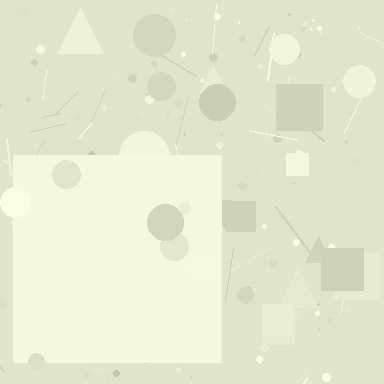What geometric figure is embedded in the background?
A square is embedded in the background.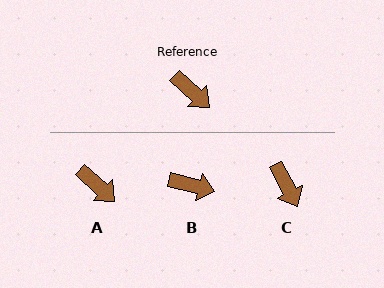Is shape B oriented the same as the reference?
No, it is off by about 28 degrees.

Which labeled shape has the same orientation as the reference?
A.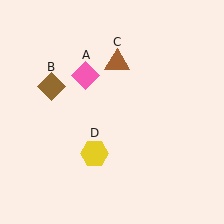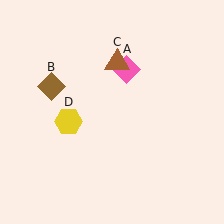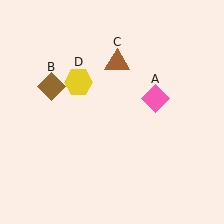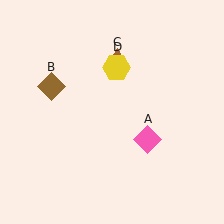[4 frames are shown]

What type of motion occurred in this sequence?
The pink diamond (object A), yellow hexagon (object D) rotated clockwise around the center of the scene.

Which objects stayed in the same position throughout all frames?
Brown diamond (object B) and brown triangle (object C) remained stationary.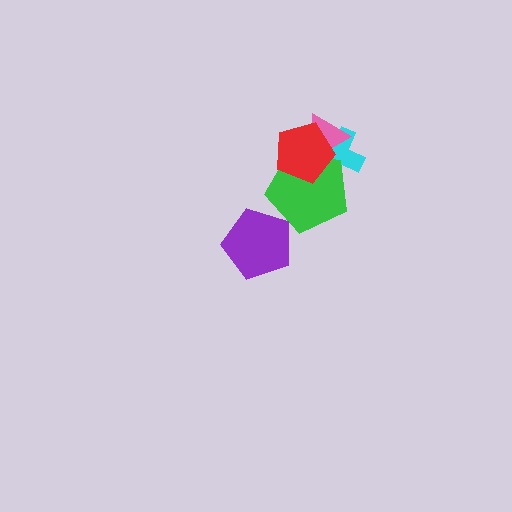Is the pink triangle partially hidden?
Yes, it is partially covered by another shape.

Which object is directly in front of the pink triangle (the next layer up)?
The green pentagon is directly in front of the pink triangle.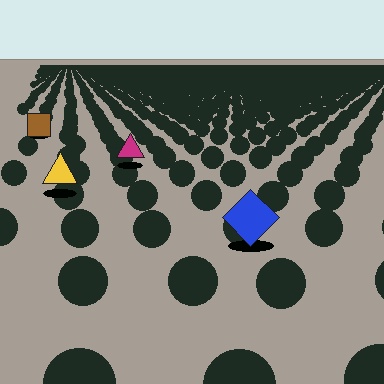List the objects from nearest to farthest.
From nearest to farthest: the blue diamond, the yellow triangle, the magenta triangle, the brown square.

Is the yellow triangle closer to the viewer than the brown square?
Yes. The yellow triangle is closer — you can tell from the texture gradient: the ground texture is coarser near it.